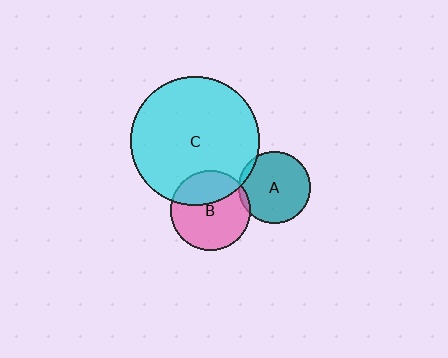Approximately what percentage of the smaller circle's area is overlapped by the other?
Approximately 5%.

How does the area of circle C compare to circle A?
Approximately 3.2 times.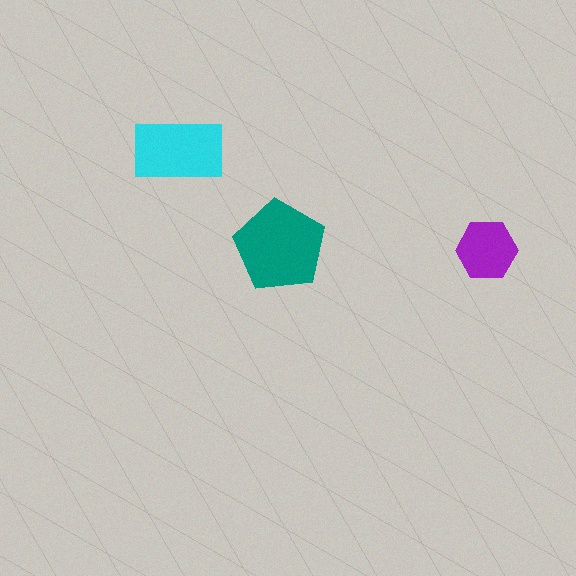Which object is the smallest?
The purple hexagon.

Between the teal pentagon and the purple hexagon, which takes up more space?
The teal pentagon.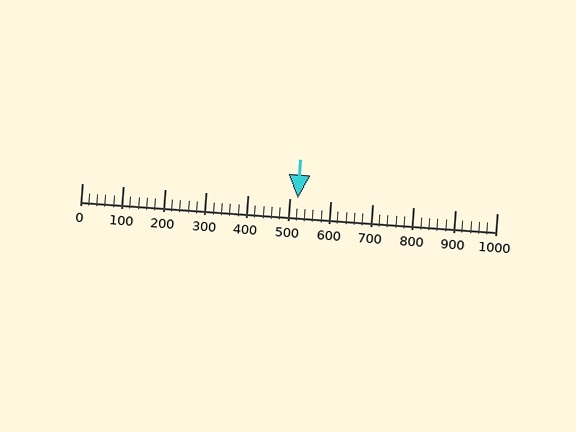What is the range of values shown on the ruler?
The ruler shows values from 0 to 1000.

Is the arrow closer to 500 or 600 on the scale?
The arrow is closer to 500.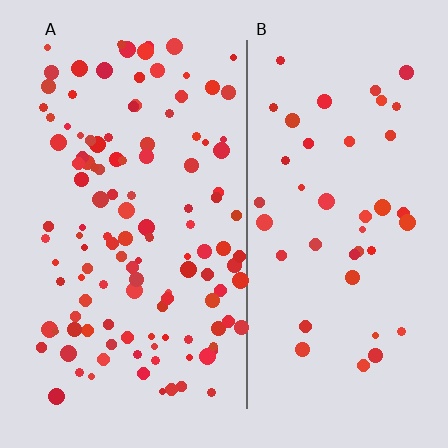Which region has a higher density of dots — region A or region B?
A (the left).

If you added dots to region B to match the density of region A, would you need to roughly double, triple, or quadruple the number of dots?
Approximately triple.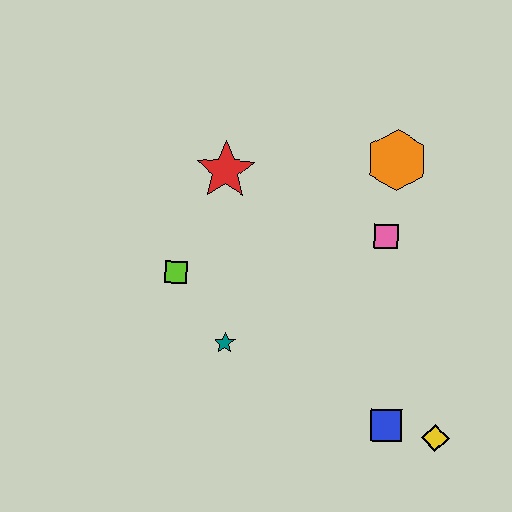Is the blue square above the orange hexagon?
No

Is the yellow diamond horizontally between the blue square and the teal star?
No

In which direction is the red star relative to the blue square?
The red star is above the blue square.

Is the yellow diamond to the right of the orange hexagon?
Yes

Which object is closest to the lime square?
The teal star is closest to the lime square.